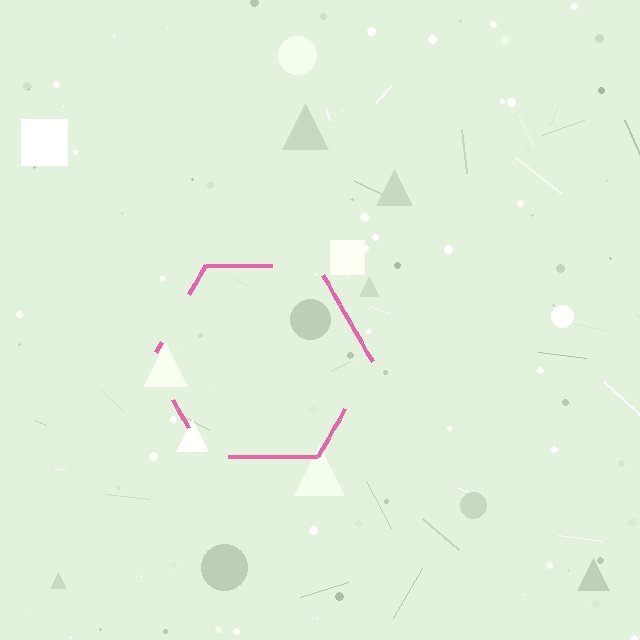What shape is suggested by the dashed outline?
The dashed outline suggests a hexagon.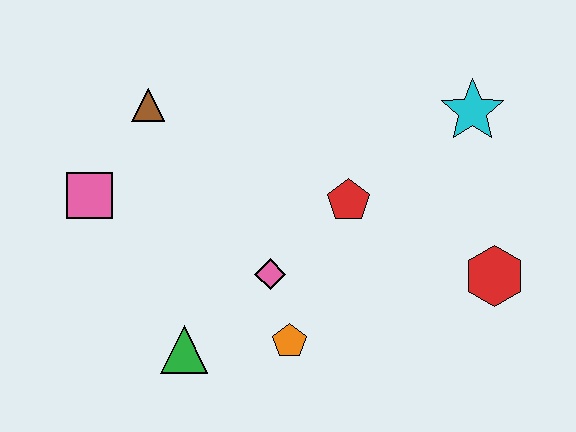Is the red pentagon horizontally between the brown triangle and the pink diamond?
No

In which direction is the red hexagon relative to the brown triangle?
The red hexagon is to the right of the brown triangle.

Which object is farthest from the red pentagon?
The pink square is farthest from the red pentagon.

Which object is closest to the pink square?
The brown triangle is closest to the pink square.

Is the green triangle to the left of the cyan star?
Yes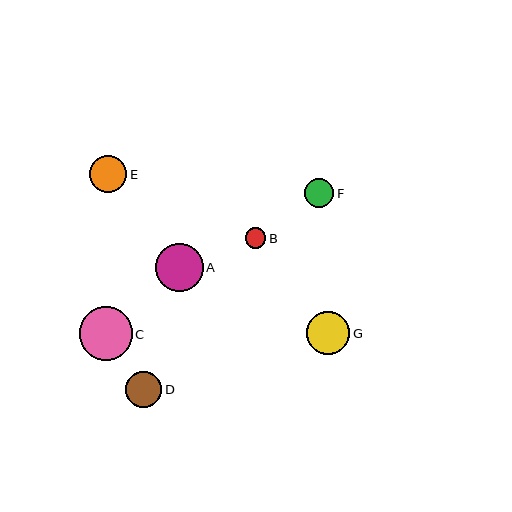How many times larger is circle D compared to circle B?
Circle D is approximately 1.7 times the size of circle B.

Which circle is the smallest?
Circle B is the smallest with a size of approximately 21 pixels.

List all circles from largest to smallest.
From largest to smallest: C, A, G, E, D, F, B.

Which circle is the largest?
Circle C is the largest with a size of approximately 53 pixels.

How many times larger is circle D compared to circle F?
Circle D is approximately 1.2 times the size of circle F.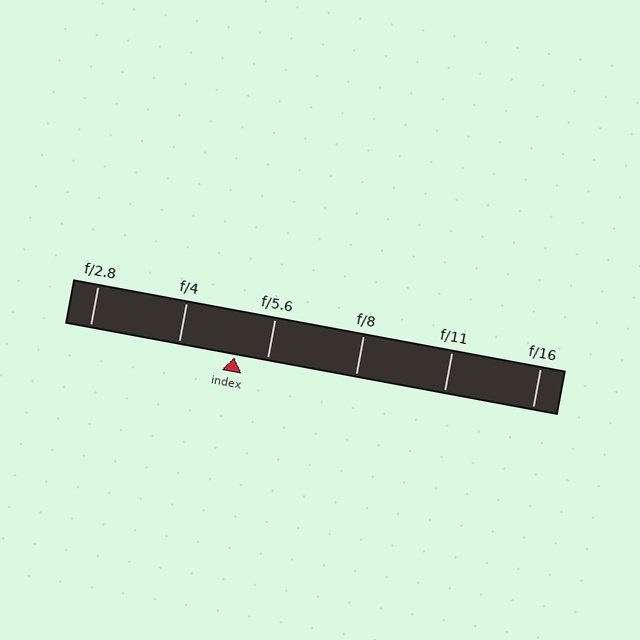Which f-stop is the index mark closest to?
The index mark is closest to f/5.6.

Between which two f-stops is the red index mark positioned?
The index mark is between f/4 and f/5.6.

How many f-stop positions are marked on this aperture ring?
There are 6 f-stop positions marked.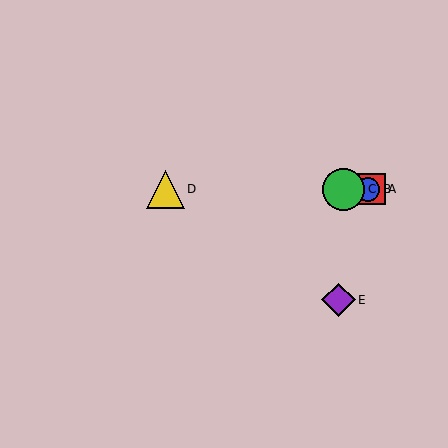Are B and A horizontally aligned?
Yes, both are at y≈189.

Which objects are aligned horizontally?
Objects A, B, C, D are aligned horizontally.